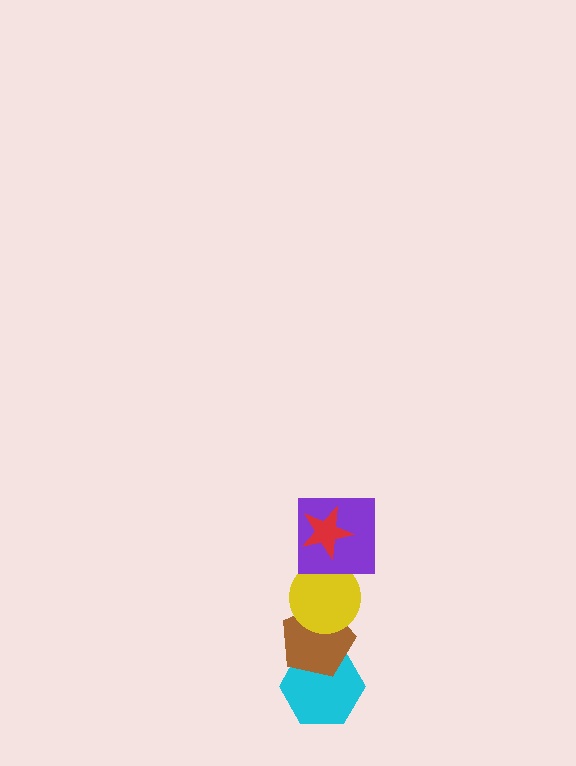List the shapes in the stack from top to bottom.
From top to bottom: the red star, the purple square, the yellow circle, the brown pentagon, the cyan hexagon.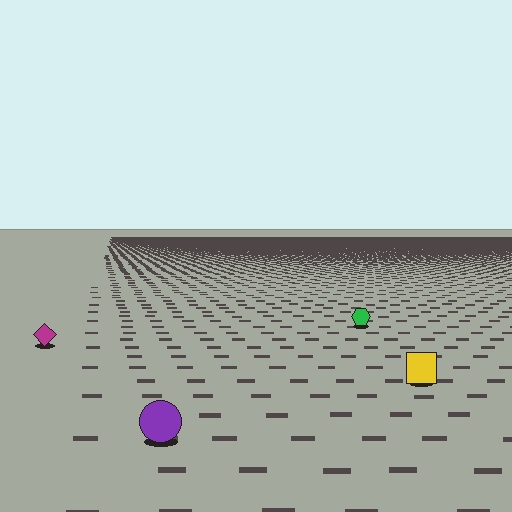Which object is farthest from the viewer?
The green hexagon is farthest from the viewer. It appears smaller and the ground texture around it is denser.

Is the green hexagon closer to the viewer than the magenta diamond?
No. The magenta diamond is closer — you can tell from the texture gradient: the ground texture is coarser near it.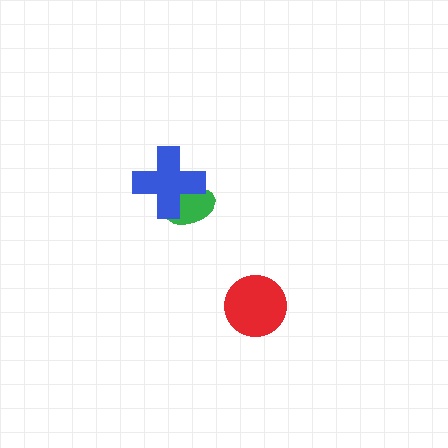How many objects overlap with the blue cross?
1 object overlaps with the blue cross.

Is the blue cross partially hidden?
No, no other shape covers it.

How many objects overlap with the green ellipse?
1 object overlaps with the green ellipse.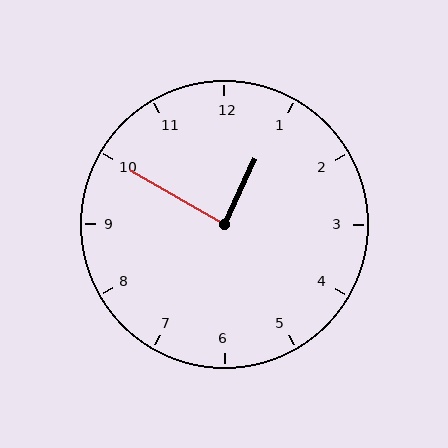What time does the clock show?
12:50.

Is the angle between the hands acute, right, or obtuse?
It is right.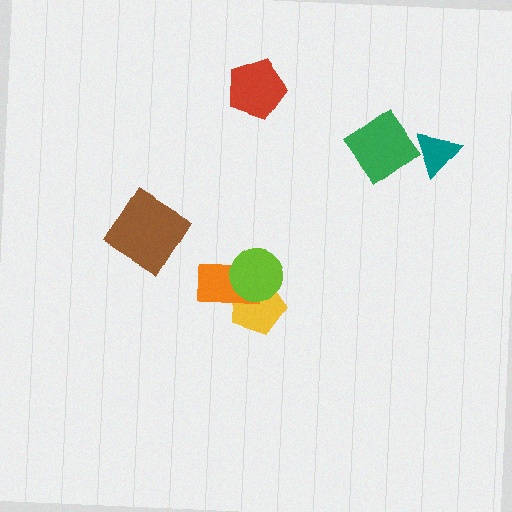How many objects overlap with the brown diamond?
0 objects overlap with the brown diamond.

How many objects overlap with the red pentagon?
0 objects overlap with the red pentagon.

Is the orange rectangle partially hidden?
Yes, it is partially covered by another shape.